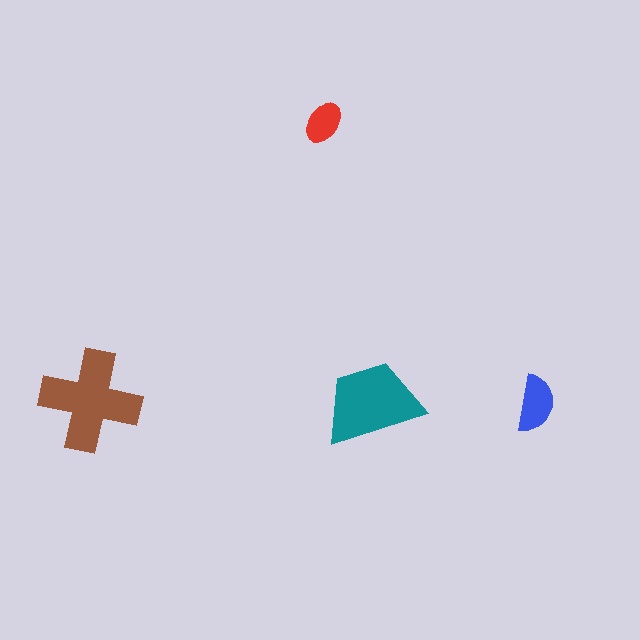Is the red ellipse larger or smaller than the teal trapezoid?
Smaller.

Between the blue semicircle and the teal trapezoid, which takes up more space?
The teal trapezoid.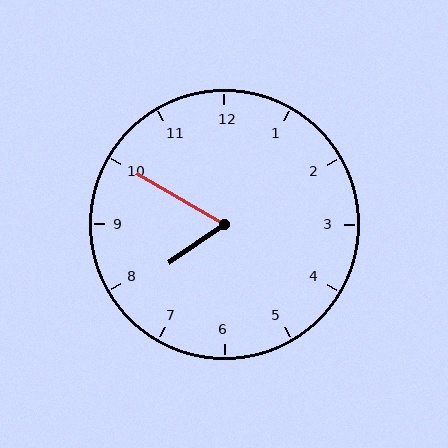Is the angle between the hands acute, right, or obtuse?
It is acute.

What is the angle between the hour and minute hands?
Approximately 65 degrees.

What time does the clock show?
7:50.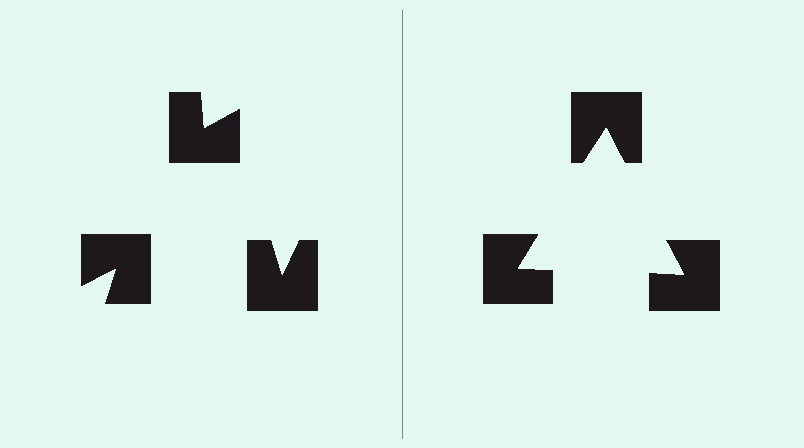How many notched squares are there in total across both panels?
6 — 3 on each side.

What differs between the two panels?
The notched squares are positioned identically on both sides; only the wedge orientations differ. On the right they align to a triangle; on the left they are misaligned.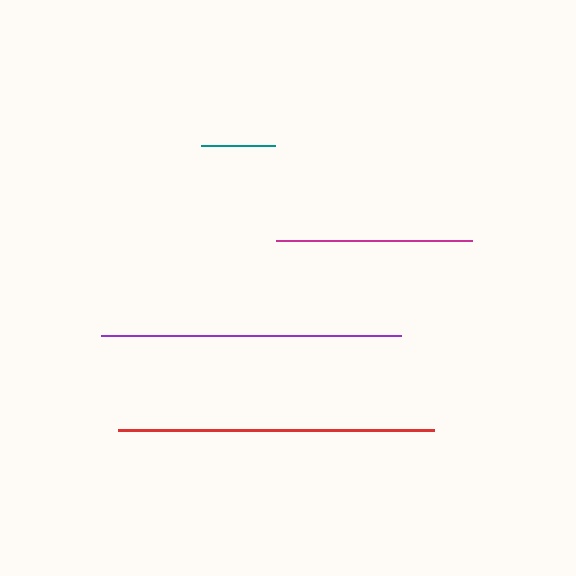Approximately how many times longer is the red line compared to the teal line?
The red line is approximately 4.3 times the length of the teal line.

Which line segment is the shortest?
The teal line is the shortest at approximately 74 pixels.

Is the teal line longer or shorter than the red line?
The red line is longer than the teal line.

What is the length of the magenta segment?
The magenta segment is approximately 197 pixels long.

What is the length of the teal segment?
The teal segment is approximately 74 pixels long.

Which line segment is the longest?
The red line is the longest at approximately 316 pixels.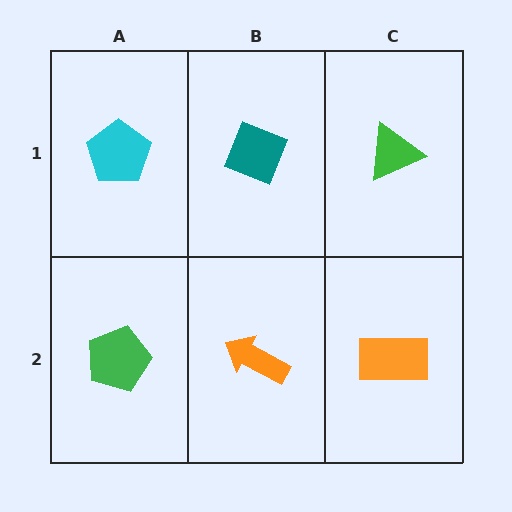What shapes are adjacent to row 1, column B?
An orange arrow (row 2, column B), a cyan pentagon (row 1, column A), a green triangle (row 1, column C).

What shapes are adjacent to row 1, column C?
An orange rectangle (row 2, column C), a teal diamond (row 1, column B).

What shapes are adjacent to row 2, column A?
A cyan pentagon (row 1, column A), an orange arrow (row 2, column B).